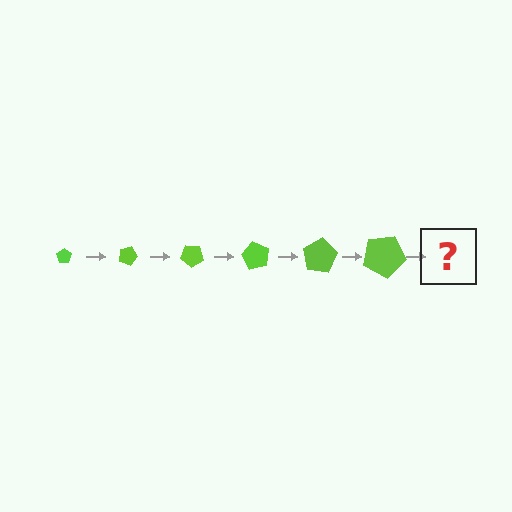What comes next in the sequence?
The next element should be a pentagon, larger than the previous one and rotated 120 degrees from the start.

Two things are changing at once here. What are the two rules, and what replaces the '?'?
The two rules are that the pentagon grows larger each step and it rotates 20 degrees each step. The '?' should be a pentagon, larger than the previous one and rotated 120 degrees from the start.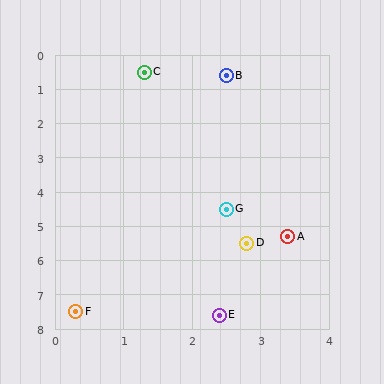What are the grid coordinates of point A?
Point A is at approximately (3.4, 5.3).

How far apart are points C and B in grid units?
Points C and B are about 1.2 grid units apart.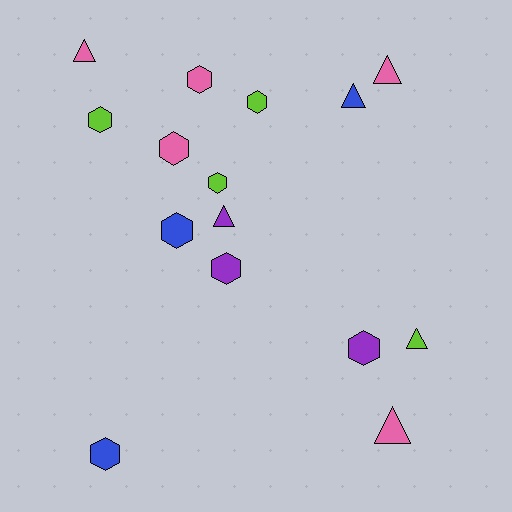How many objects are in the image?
There are 15 objects.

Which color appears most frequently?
Pink, with 5 objects.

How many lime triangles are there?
There is 1 lime triangle.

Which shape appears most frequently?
Hexagon, with 9 objects.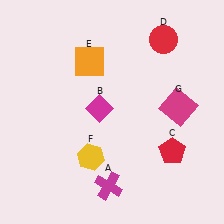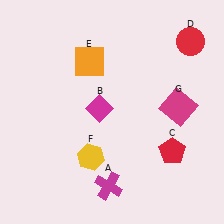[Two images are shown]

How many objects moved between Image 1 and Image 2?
1 object moved between the two images.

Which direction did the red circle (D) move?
The red circle (D) moved right.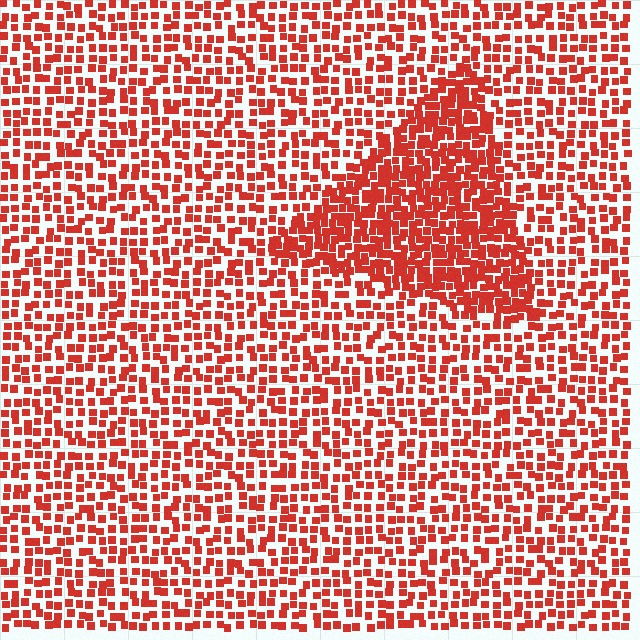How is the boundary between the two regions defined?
The boundary is defined by a change in element density (approximately 1.9x ratio). All elements are the same color, size, and shape.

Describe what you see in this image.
The image contains small red elements arranged at two different densities. A triangle-shaped region is visible where the elements are more densely packed than the surrounding area.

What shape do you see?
I see a triangle.